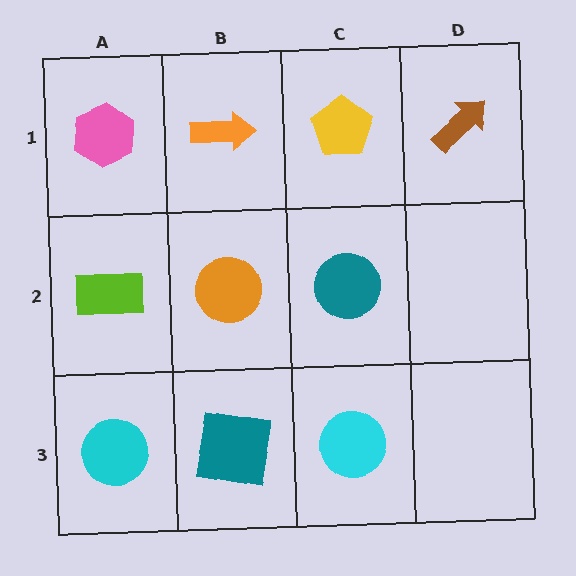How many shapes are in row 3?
3 shapes.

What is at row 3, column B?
A teal square.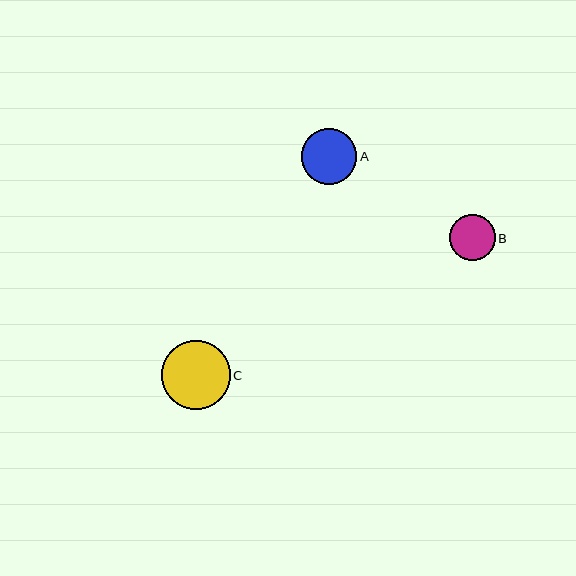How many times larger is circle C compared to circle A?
Circle C is approximately 1.2 times the size of circle A.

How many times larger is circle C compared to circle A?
Circle C is approximately 1.2 times the size of circle A.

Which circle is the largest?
Circle C is the largest with a size of approximately 69 pixels.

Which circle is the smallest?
Circle B is the smallest with a size of approximately 46 pixels.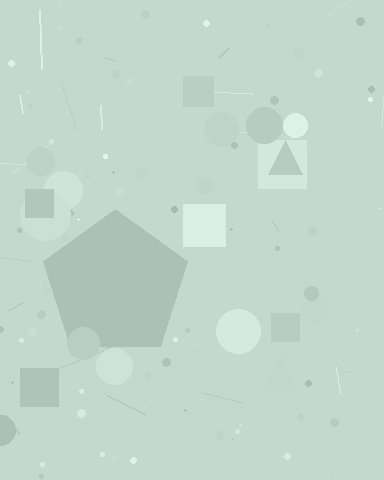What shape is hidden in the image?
A pentagon is hidden in the image.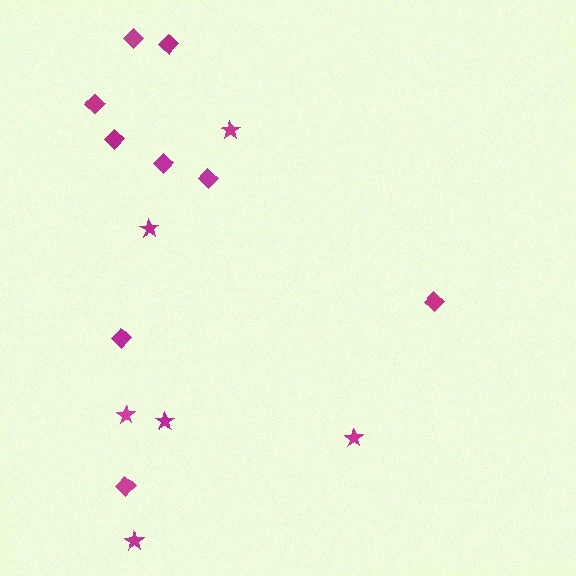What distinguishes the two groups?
There are 2 groups: one group of diamonds (9) and one group of stars (6).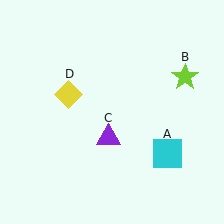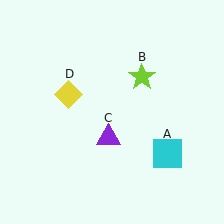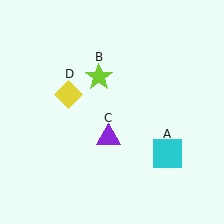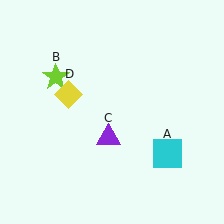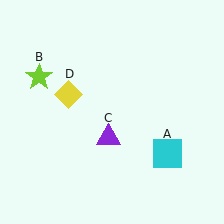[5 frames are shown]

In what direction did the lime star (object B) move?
The lime star (object B) moved left.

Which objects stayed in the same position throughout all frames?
Cyan square (object A) and purple triangle (object C) and yellow diamond (object D) remained stationary.